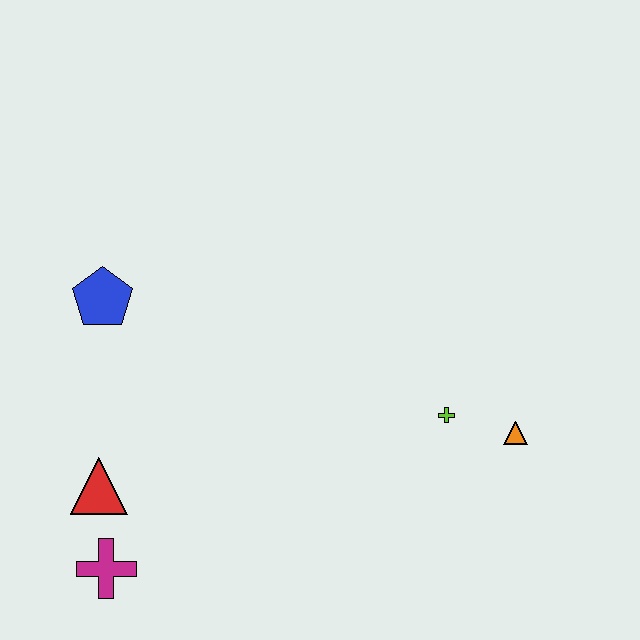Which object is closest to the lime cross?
The orange triangle is closest to the lime cross.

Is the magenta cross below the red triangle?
Yes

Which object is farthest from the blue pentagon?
The orange triangle is farthest from the blue pentagon.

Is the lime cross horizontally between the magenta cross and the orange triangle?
Yes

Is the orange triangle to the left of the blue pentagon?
No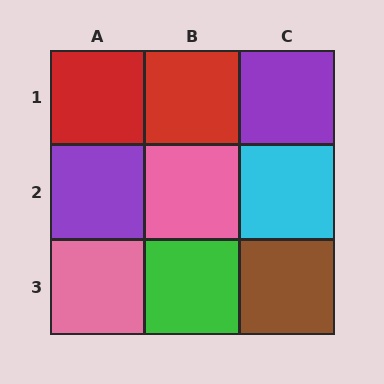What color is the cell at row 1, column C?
Purple.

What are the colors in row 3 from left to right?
Pink, green, brown.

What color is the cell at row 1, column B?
Red.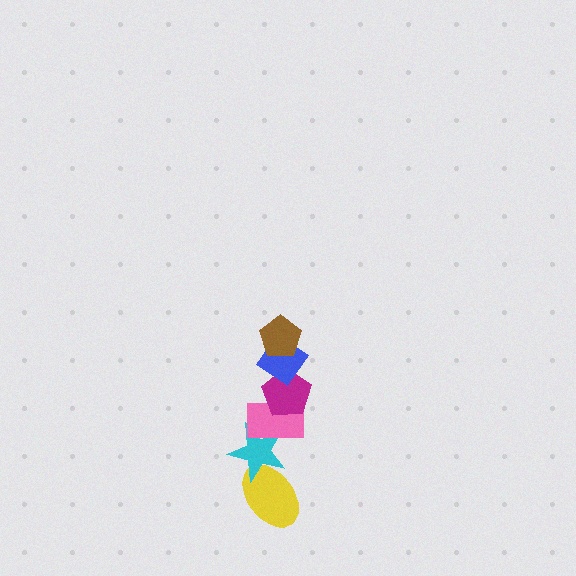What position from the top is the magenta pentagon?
The magenta pentagon is 3rd from the top.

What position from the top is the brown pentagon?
The brown pentagon is 1st from the top.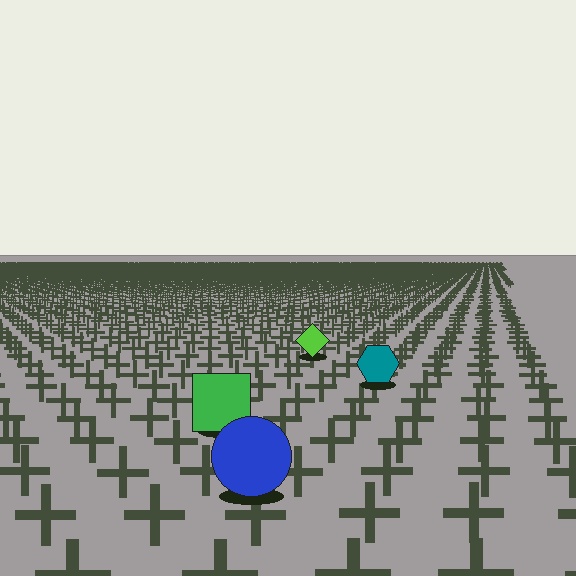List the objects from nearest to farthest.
From nearest to farthest: the blue circle, the green square, the teal hexagon, the lime diamond.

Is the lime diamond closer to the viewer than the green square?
No. The green square is closer — you can tell from the texture gradient: the ground texture is coarser near it.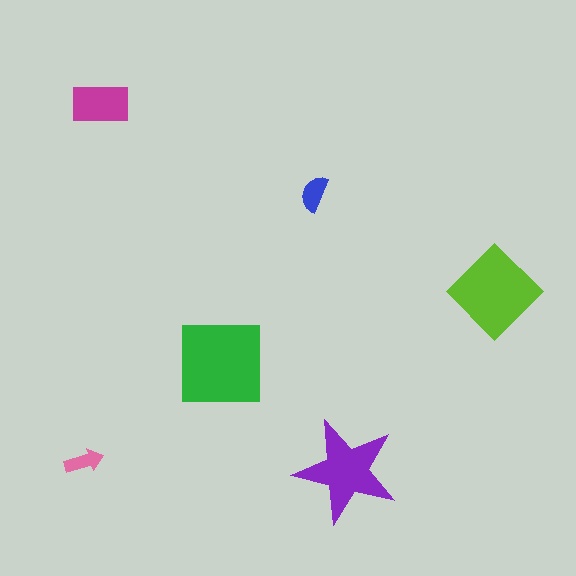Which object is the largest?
The green square.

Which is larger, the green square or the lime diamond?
The green square.